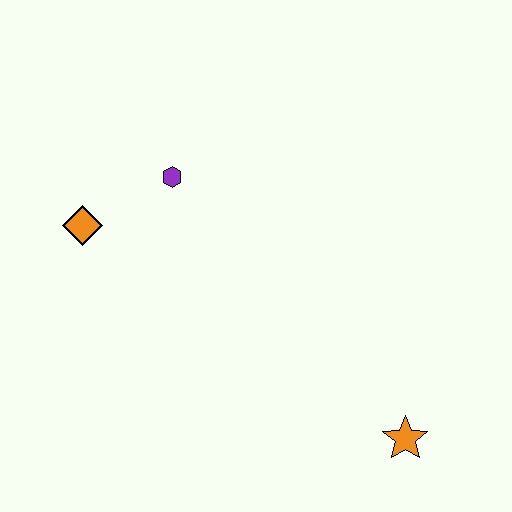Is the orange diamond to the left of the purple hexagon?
Yes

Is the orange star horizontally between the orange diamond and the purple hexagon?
No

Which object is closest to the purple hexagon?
The orange diamond is closest to the purple hexagon.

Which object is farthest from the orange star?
The orange diamond is farthest from the orange star.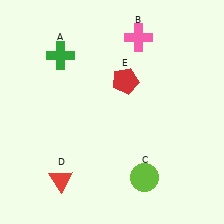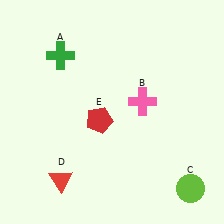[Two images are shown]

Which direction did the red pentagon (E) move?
The red pentagon (E) moved down.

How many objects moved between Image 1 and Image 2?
3 objects moved between the two images.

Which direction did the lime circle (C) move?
The lime circle (C) moved right.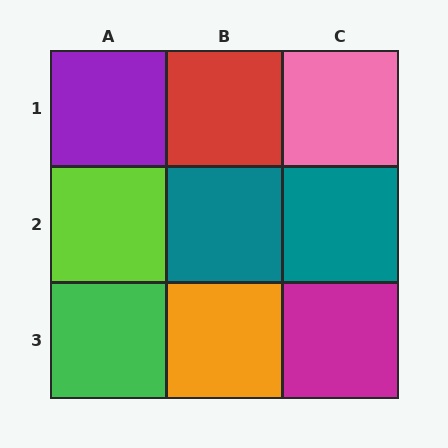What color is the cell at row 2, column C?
Teal.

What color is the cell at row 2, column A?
Lime.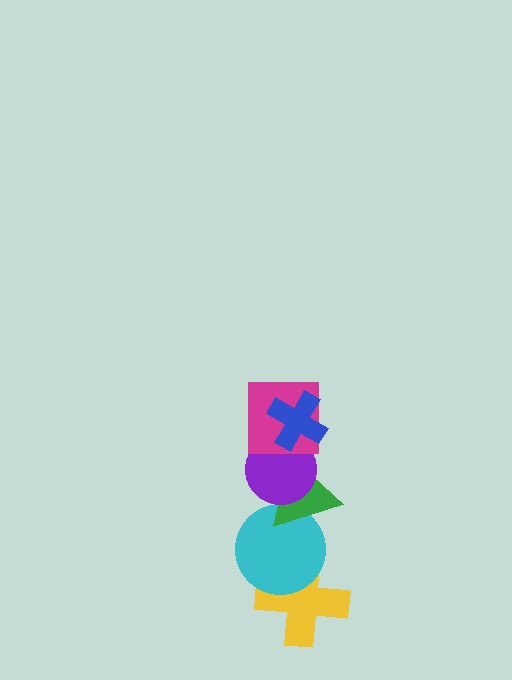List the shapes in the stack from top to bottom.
From top to bottom: the blue cross, the magenta square, the purple circle, the green triangle, the cyan circle, the yellow cross.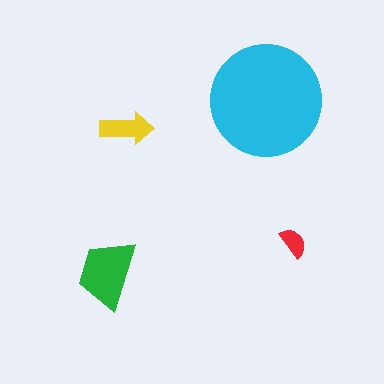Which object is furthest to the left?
The green trapezoid is leftmost.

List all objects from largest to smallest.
The cyan circle, the green trapezoid, the yellow arrow, the red semicircle.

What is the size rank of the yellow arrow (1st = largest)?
3rd.